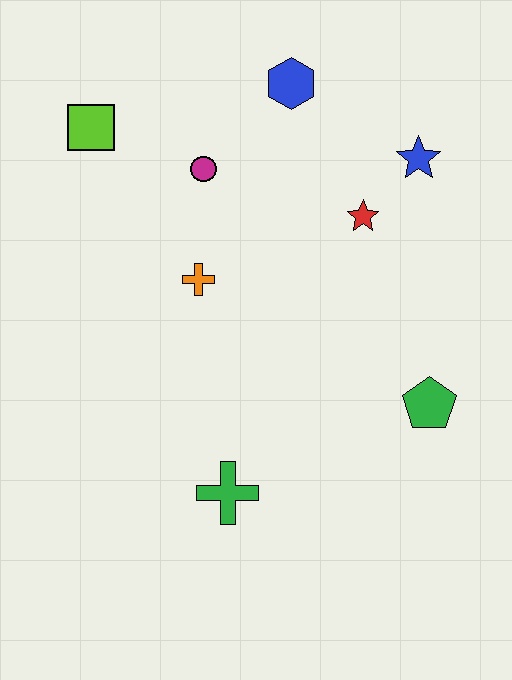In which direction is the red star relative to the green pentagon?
The red star is above the green pentagon.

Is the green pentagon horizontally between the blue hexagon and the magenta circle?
No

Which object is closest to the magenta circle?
The orange cross is closest to the magenta circle.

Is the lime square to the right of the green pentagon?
No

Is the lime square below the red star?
No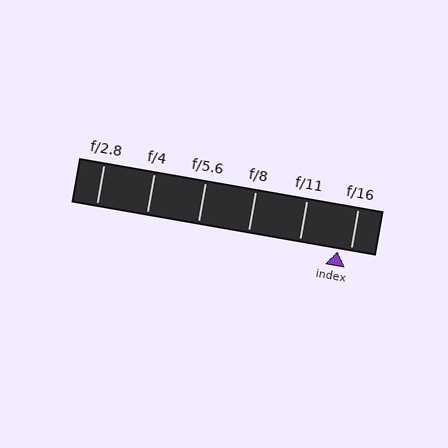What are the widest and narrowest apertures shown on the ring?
The widest aperture shown is f/2.8 and the narrowest is f/16.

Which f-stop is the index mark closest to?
The index mark is closest to f/16.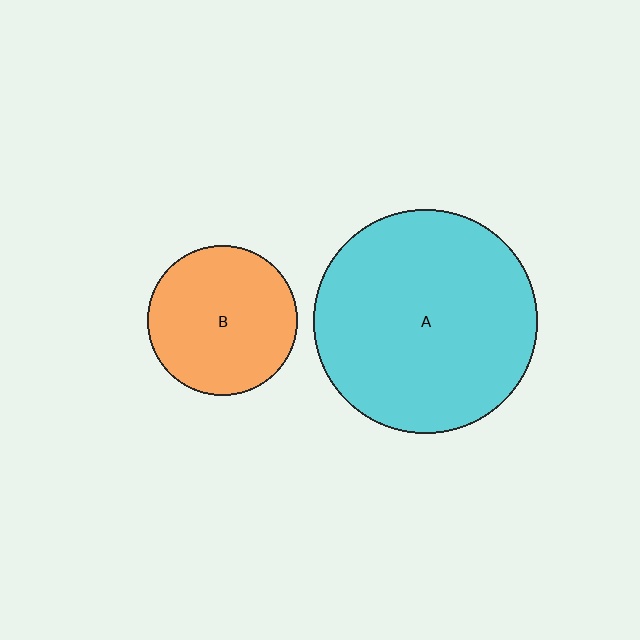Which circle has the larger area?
Circle A (cyan).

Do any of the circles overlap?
No, none of the circles overlap.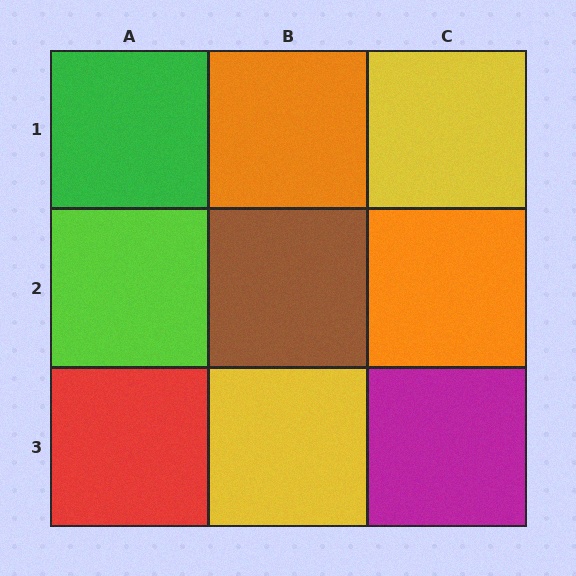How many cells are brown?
1 cell is brown.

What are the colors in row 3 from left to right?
Red, yellow, magenta.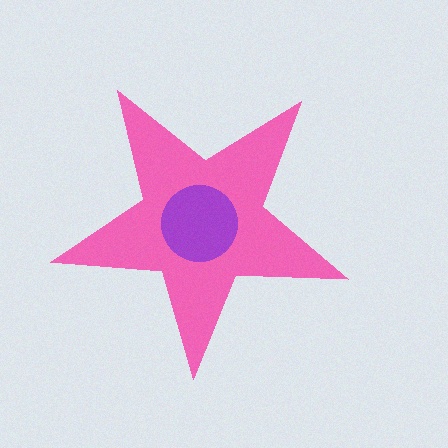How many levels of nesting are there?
2.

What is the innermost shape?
The purple circle.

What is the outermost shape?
The pink star.